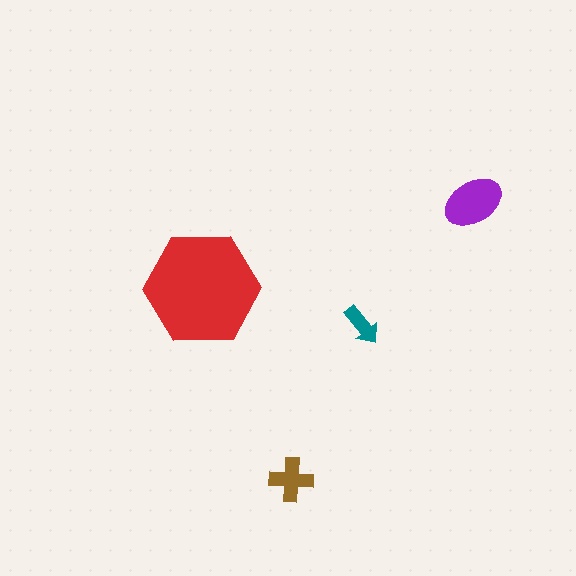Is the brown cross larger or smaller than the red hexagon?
Smaller.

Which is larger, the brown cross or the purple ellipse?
The purple ellipse.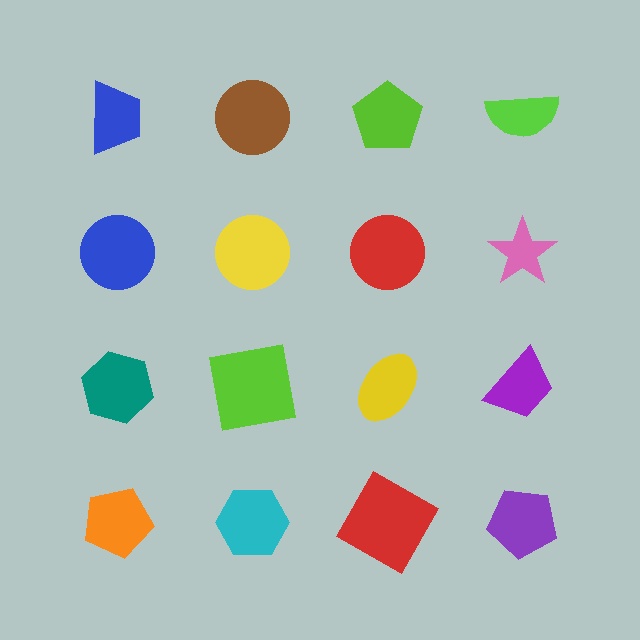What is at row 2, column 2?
A yellow circle.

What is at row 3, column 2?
A lime square.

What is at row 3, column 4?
A purple trapezoid.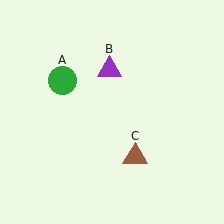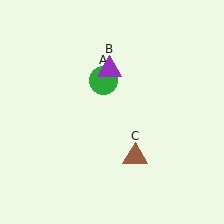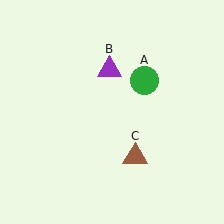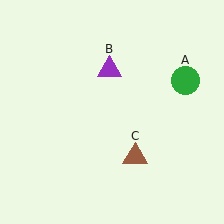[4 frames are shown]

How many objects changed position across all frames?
1 object changed position: green circle (object A).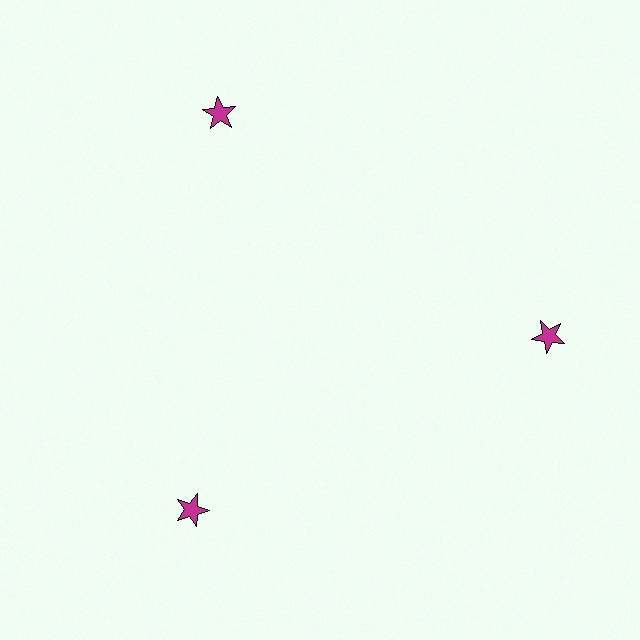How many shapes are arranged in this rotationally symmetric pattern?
There are 3 shapes, arranged in 3 groups of 1.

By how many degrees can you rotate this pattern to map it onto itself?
The pattern maps onto itself every 120 degrees of rotation.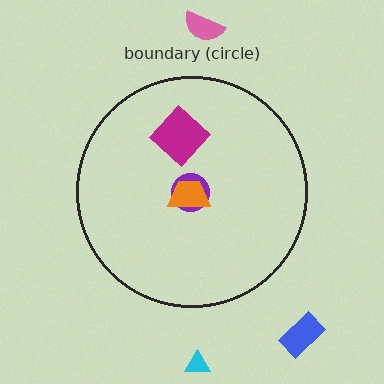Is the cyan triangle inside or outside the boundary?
Outside.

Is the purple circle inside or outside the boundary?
Inside.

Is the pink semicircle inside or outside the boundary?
Outside.